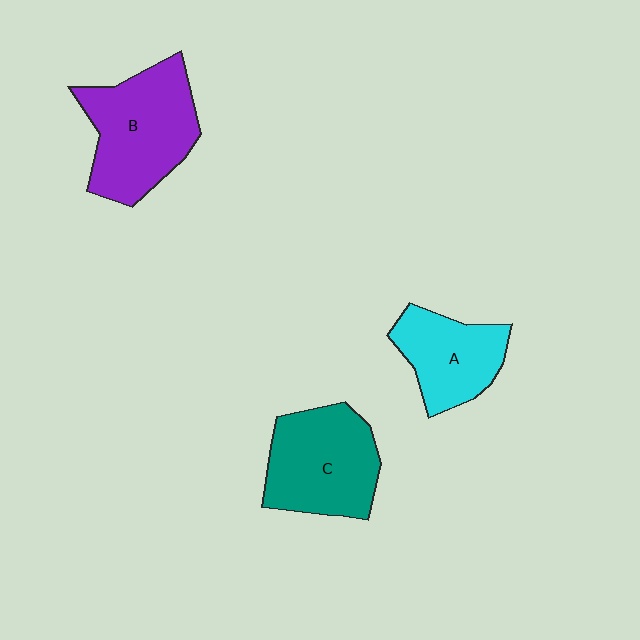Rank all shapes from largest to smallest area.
From largest to smallest: B (purple), C (teal), A (cyan).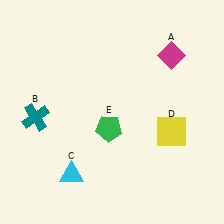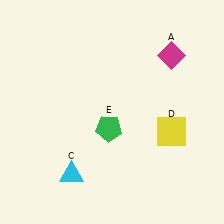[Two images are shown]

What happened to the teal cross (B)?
The teal cross (B) was removed in Image 2. It was in the bottom-left area of Image 1.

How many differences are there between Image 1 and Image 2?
There is 1 difference between the two images.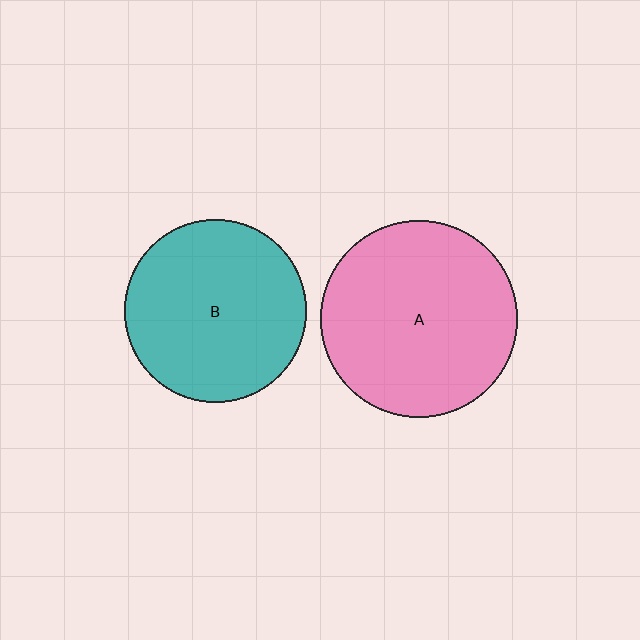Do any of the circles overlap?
No, none of the circles overlap.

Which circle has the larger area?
Circle A (pink).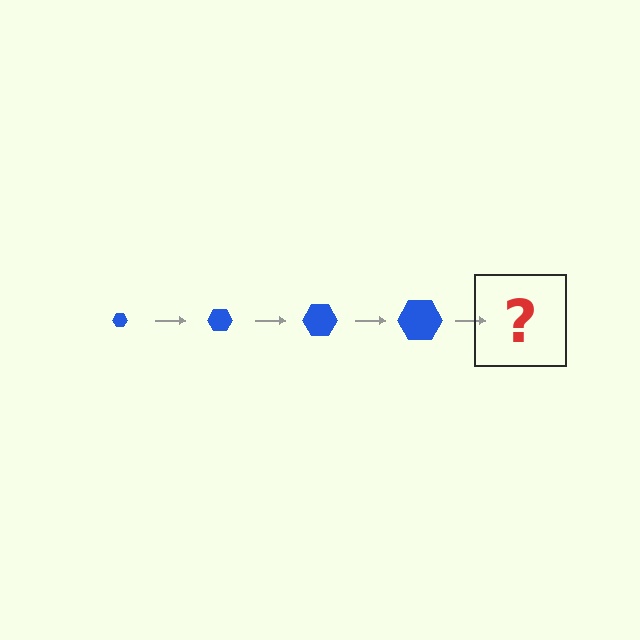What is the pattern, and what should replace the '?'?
The pattern is that the hexagon gets progressively larger each step. The '?' should be a blue hexagon, larger than the previous one.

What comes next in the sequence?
The next element should be a blue hexagon, larger than the previous one.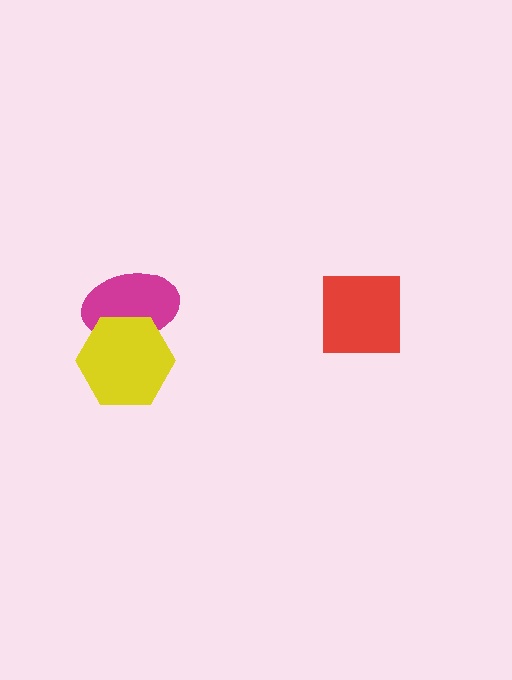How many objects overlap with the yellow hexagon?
1 object overlaps with the yellow hexagon.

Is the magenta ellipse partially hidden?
Yes, it is partially covered by another shape.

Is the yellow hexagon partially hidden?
No, no other shape covers it.